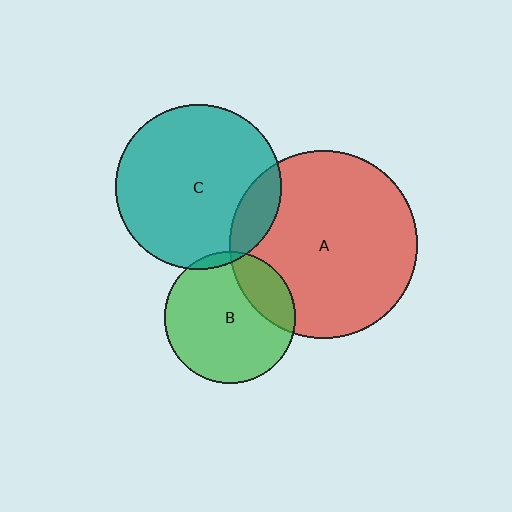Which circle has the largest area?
Circle A (red).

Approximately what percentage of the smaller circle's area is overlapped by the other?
Approximately 20%.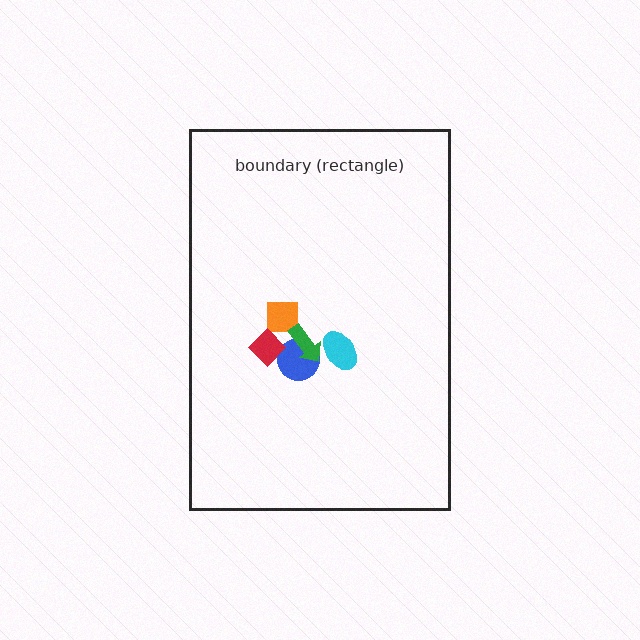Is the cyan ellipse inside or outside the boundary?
Inside.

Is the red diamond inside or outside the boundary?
Inside.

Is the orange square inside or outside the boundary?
Inside.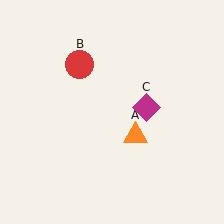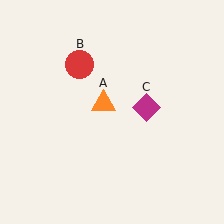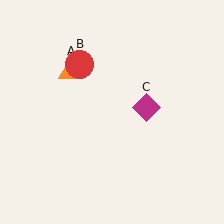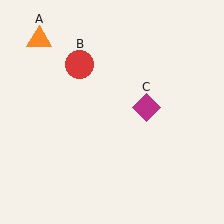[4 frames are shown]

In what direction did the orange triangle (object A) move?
The orange triangle (object A) moved up and to the left.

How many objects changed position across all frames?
1 object changed position: orange triangle (object A).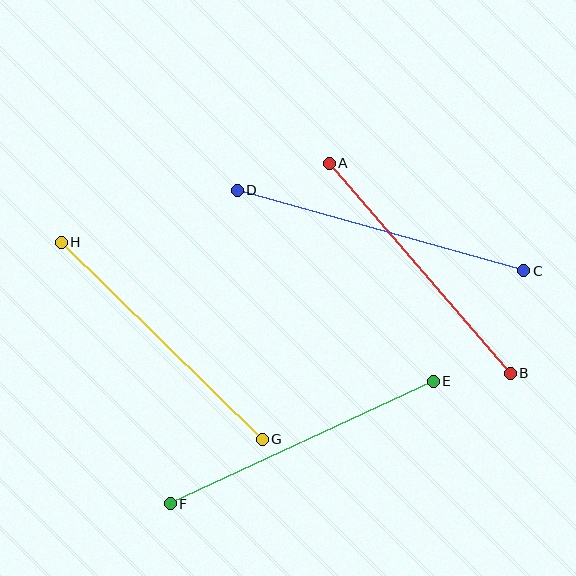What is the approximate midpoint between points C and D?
The midpoint is at approximately (381, 230) pixels.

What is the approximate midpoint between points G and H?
The midpoint is at approximately (162, 341) pixels.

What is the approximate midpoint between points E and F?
The midpoint is at approximately (302, 443) pixels.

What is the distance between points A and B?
The distance is approximately 277 pixels.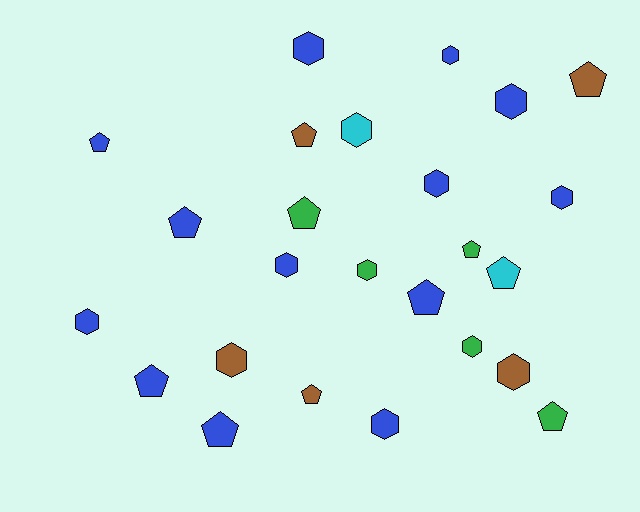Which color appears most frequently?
Blue, with 13 objects.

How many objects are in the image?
There are 25 objects.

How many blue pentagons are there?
There are 5 blue pentagons.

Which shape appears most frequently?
Hexagon, with 13 objects.